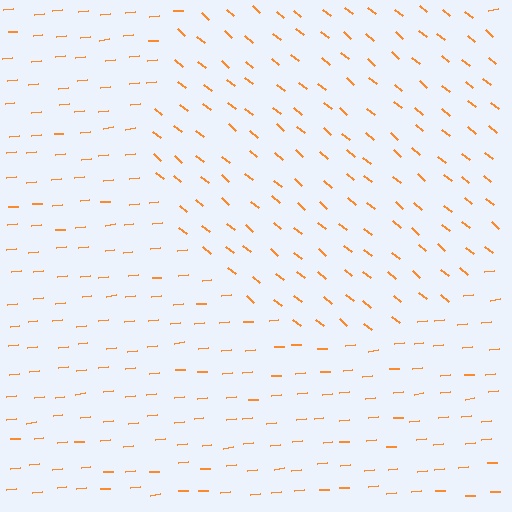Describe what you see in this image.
The image is filled with small orange line segments. A circle region in the image has lines oriented differently from the surrounding lines, creating a visible texture boundary.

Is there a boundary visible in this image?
Yes, there is a texture boundary formed by a change in line orientation.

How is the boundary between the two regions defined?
The boundary is defined purely by a change in line orientation (approximately 45 degrees difference). All lines are the same color and thickness.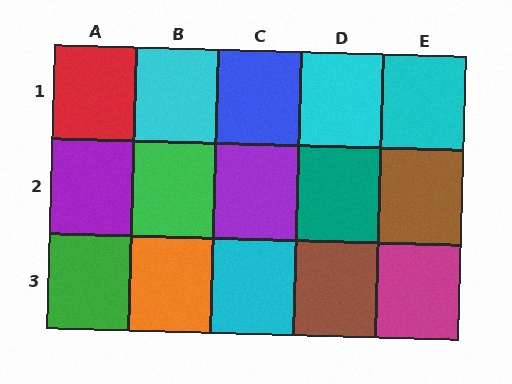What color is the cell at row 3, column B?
Orange.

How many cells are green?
2 cells are green.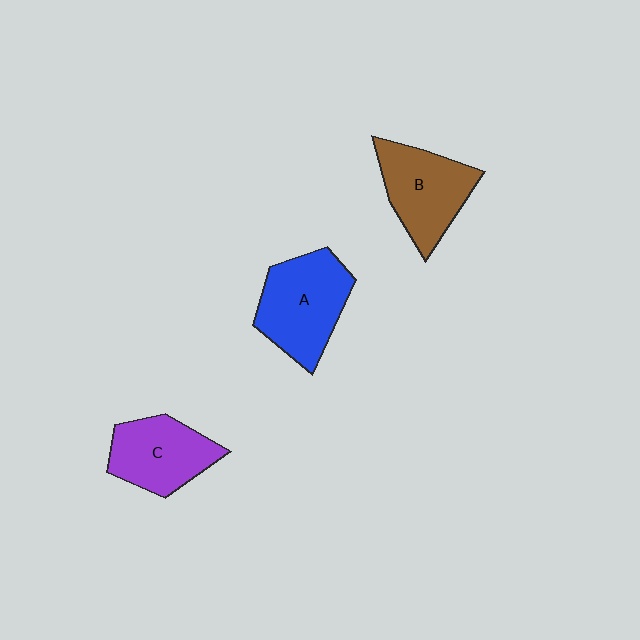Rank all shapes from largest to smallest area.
From largest to smallest: A (blue), B (brown), C (purple).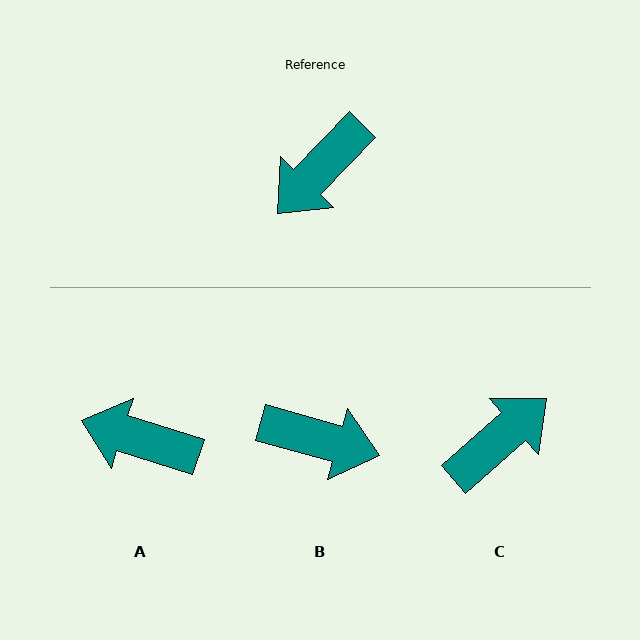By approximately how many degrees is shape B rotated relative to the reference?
Approximately 118 degrees counter-clockwise.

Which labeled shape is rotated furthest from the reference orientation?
C, about 175 degrees away.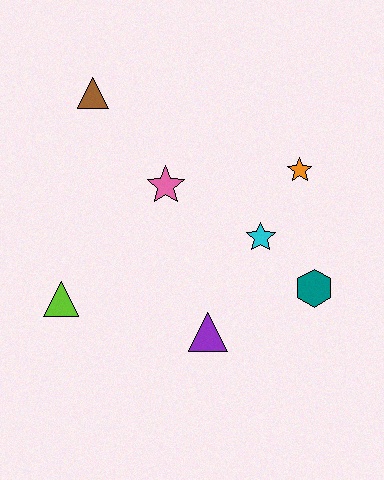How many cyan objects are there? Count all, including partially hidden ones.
There is 1 cyan object.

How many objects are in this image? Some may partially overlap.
There are 7 objects.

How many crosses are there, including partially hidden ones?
There are no crosses.